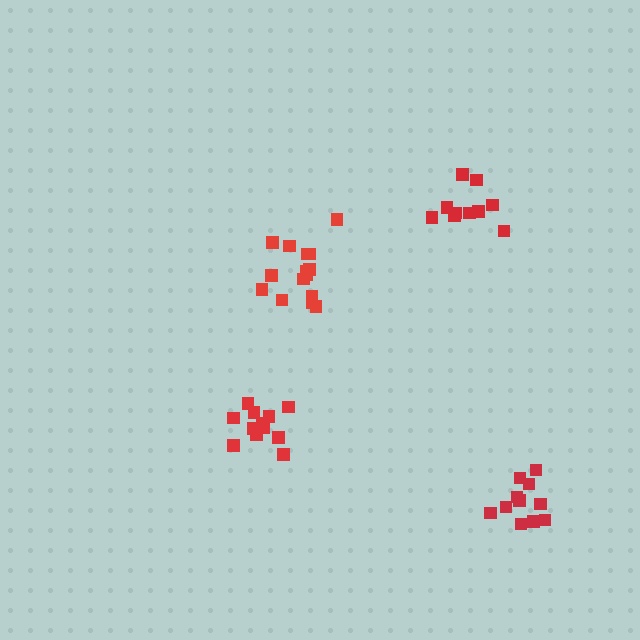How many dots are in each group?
Group 1: 10 dots, Group 2: 11 dots, Group 3: 15 dots, Group 4: 12 dots (48 total).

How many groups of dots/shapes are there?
There are 4 groups.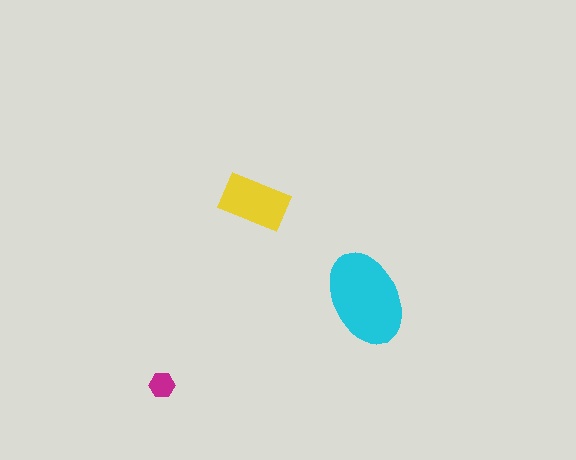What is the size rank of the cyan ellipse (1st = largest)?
1st.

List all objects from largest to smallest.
The cyan ellipse, the yellow rectangle, the magenta hexagon.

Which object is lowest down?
The magenta hexagon is bottommost.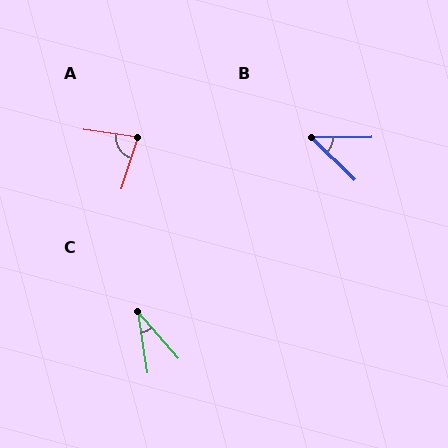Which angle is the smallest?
C, at approximately 32 degrees.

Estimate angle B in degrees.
Approximately 45 degrees.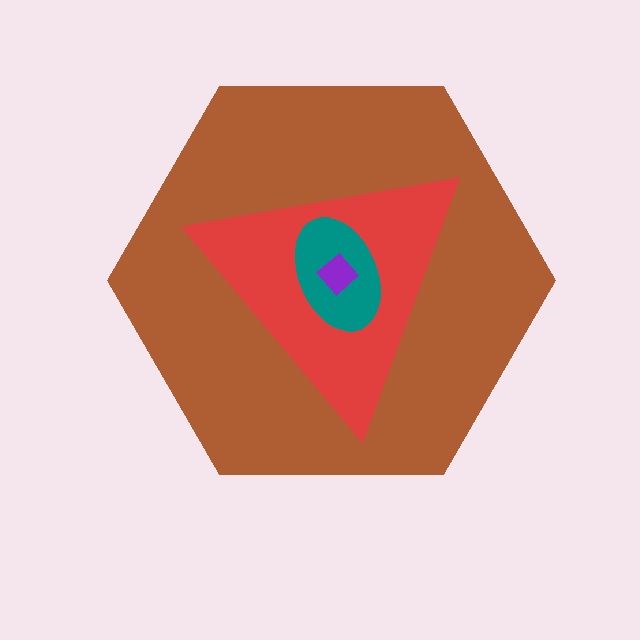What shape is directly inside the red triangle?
The teal ellipse.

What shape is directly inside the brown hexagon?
The red triangle.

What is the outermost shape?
The brown hexagon.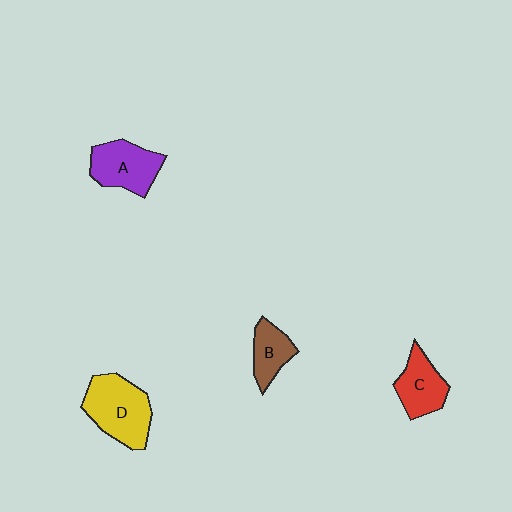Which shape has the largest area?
Shape D (yellow).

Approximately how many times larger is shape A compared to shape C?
Approximately 1.2 times.